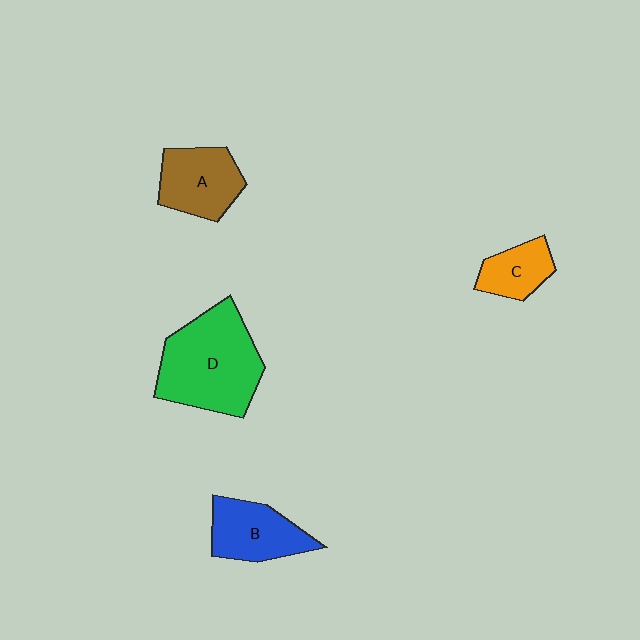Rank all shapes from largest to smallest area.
From largest to smallest: D (green), A (brown), B (blue), C (orange).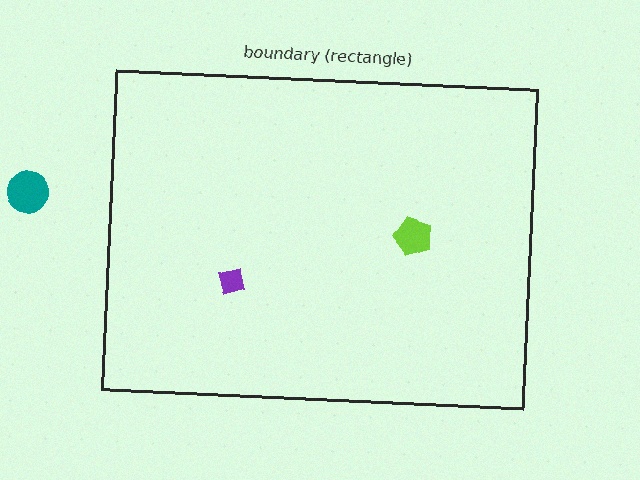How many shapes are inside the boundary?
2 inside, 1 outside.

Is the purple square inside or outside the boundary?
Inside.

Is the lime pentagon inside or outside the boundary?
Inside.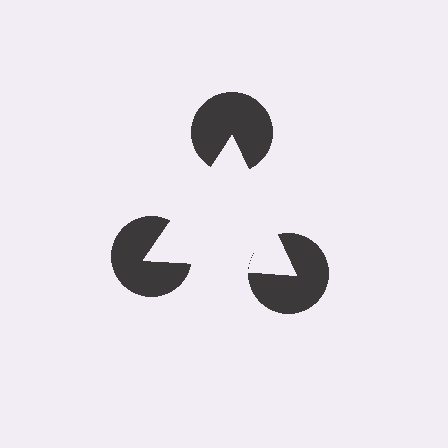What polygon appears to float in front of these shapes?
An illusory triangle — its edges are inferred from the aligned wedge cuts in the pac-man discs, not physically drawn.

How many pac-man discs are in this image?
There are 3 — one at each vertex of the illusory triangle.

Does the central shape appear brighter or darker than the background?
It typically appears slightly brighter than the background, even though no actual brightness change is drawn.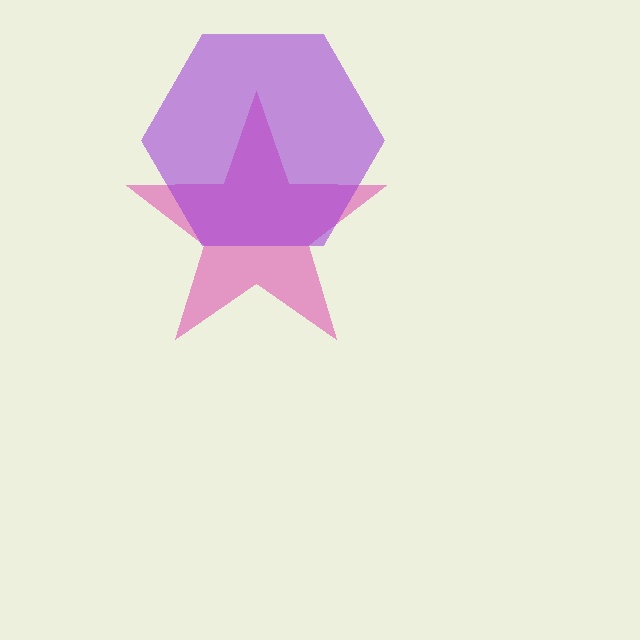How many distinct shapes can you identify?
There are 2 distinct shapes: a pink star, a purple hexagon.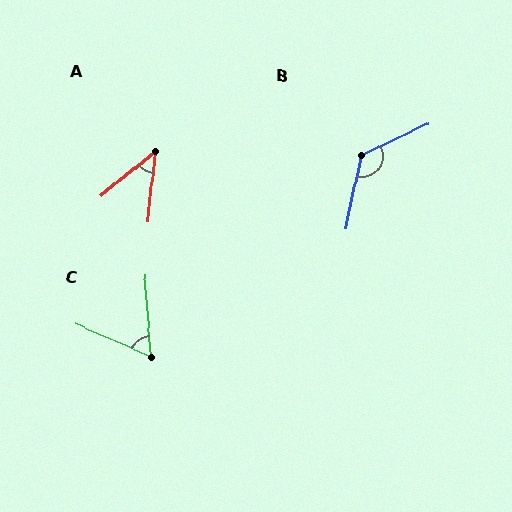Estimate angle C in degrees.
Approximately 62 degrees.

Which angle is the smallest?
A, at approximately 45 degrees.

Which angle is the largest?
B, at approximately 128 degrees.